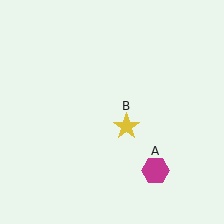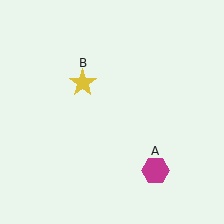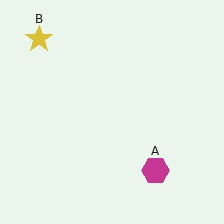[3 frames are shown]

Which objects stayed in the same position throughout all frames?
Magenta hexagon (object A) remained stationary.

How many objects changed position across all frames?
1 object changed position: yellow star (object B).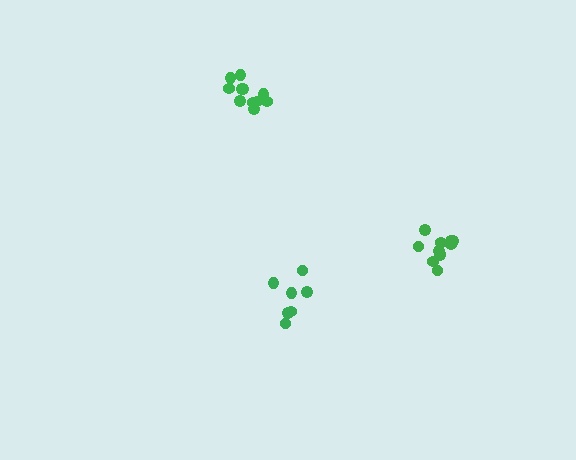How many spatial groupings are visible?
There are 3 spatial groupings.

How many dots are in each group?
Group 1: 11 dots, Group 2: 7 dots, Group 3: 12 dots (30 total).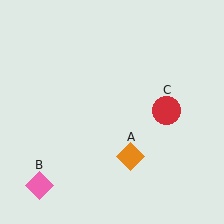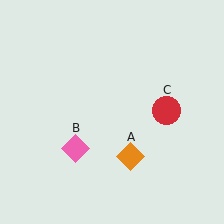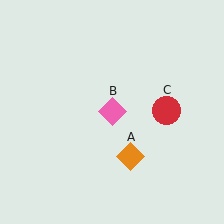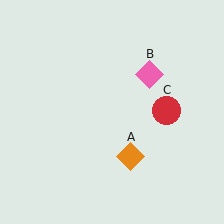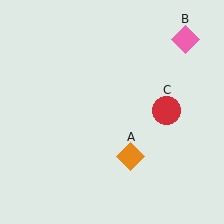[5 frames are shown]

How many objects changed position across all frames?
1 object changed position: pink diamond (object B).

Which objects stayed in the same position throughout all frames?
Orange diamond (object A) and red circle (object C) remained stationary.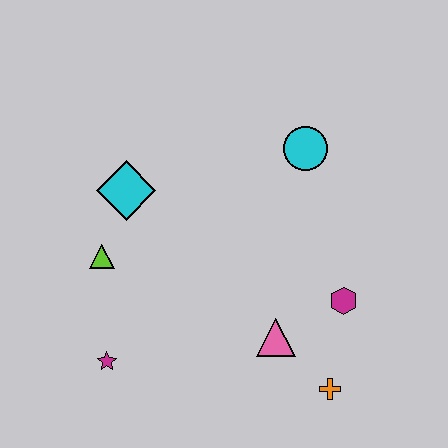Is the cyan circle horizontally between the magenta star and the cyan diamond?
No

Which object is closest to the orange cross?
The pink triangle is closest to the orange cross.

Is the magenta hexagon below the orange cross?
No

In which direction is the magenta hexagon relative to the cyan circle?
The magenta hexagon is below the cyan circle.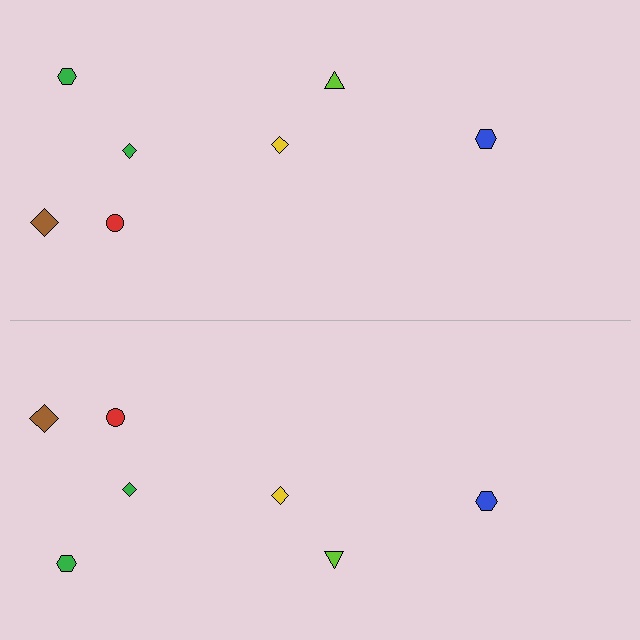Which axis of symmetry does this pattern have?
The pattern has a horizontal axis of symmetry running through the center of the image.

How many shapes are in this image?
There are 14 shapes in this image.